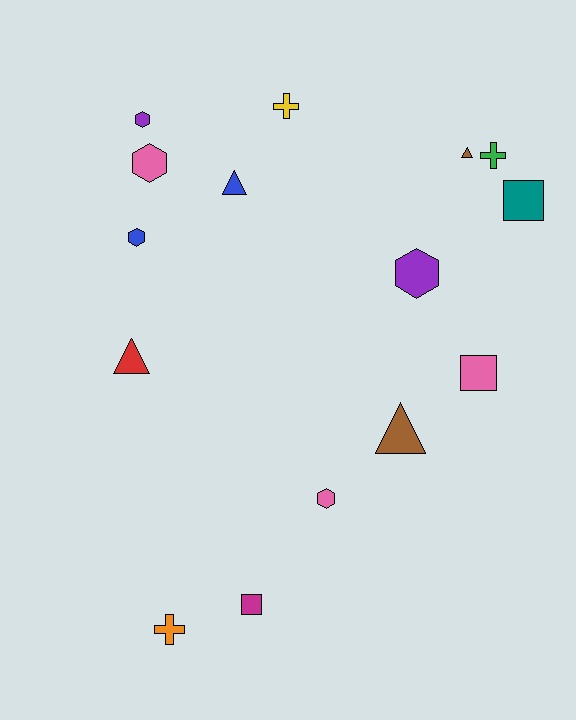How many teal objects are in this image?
There is 1 teal object.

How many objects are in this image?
There are 15 objects.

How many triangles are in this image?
There are 4 triangles.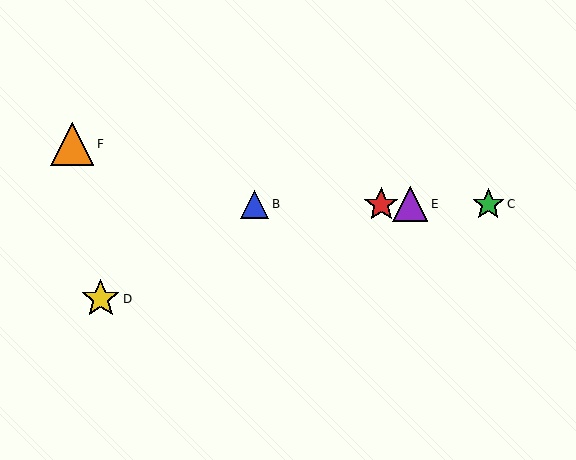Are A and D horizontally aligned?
No, A is at y≈204 and D is at y≈299.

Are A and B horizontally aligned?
Yes, both are at y≈204.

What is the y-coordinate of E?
Object E is at y≈204.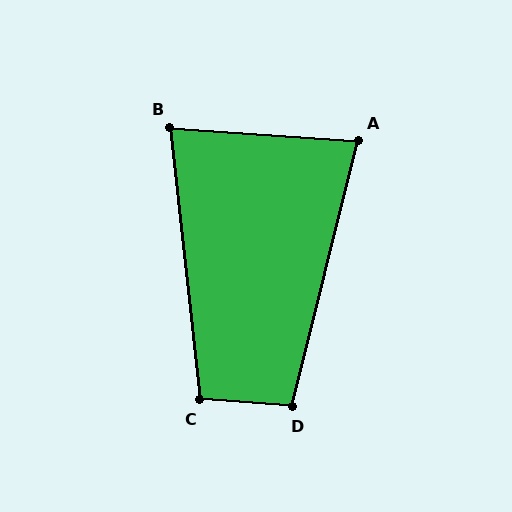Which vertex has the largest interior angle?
C, at approximately 100 degrees.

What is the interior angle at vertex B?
Approximately 80 degrees (acute).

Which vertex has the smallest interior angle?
A, at approximately 80 degrees.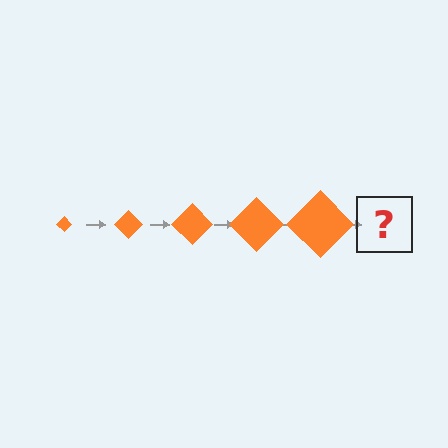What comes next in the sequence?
The next element should be an orange diamond, larger than the previous one.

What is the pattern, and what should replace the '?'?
The pattern is that the diamond gets progressively larger each step. The '?' should be an orange diamond, larger than the previous one.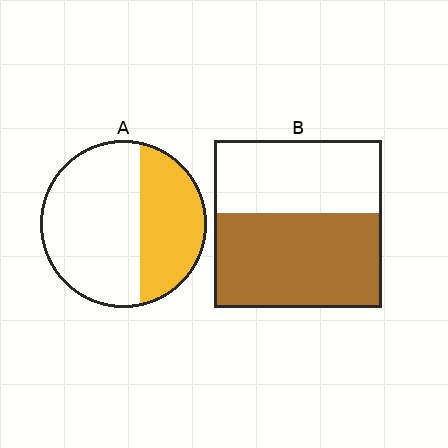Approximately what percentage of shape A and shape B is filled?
A is approximately 35% and B is approximately 55%.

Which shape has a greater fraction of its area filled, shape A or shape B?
Shape B.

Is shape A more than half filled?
No.